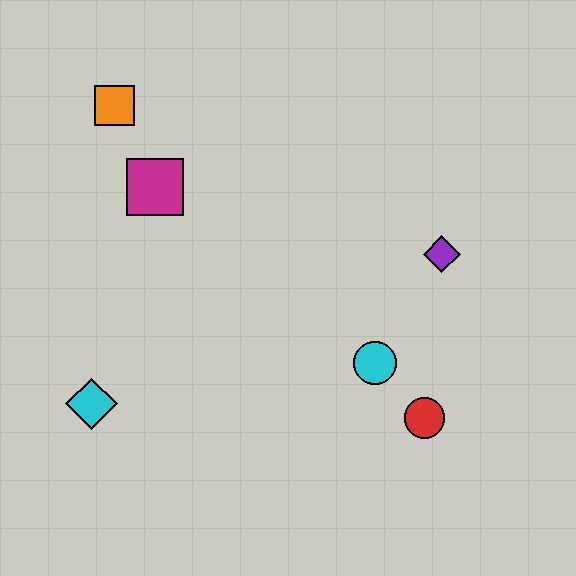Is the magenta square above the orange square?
No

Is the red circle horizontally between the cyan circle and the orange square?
No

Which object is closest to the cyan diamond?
The magenta square is closest to the cyan diamond.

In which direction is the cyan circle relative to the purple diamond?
The cyan circle is below the purple diamond.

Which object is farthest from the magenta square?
The red circle is farthest from the magenta square.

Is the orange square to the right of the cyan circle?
No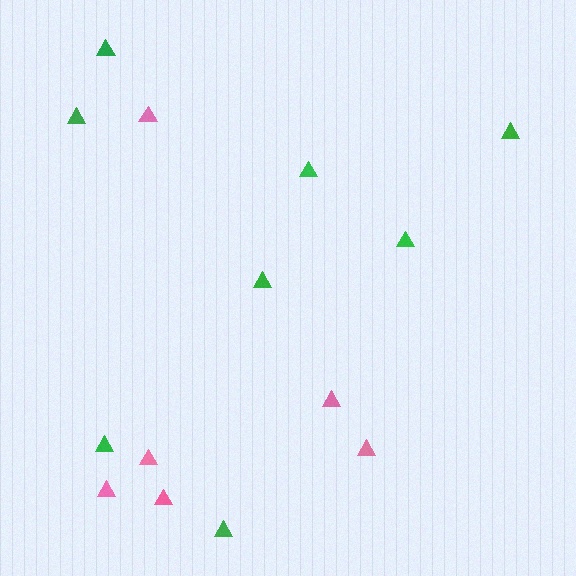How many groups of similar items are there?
There are 2 groups: one group of pink triangles (6) and one group of green triangles (8).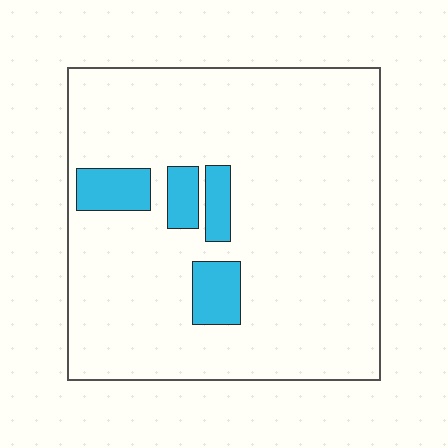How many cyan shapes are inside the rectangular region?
4.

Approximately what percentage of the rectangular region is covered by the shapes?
Approximately 10%.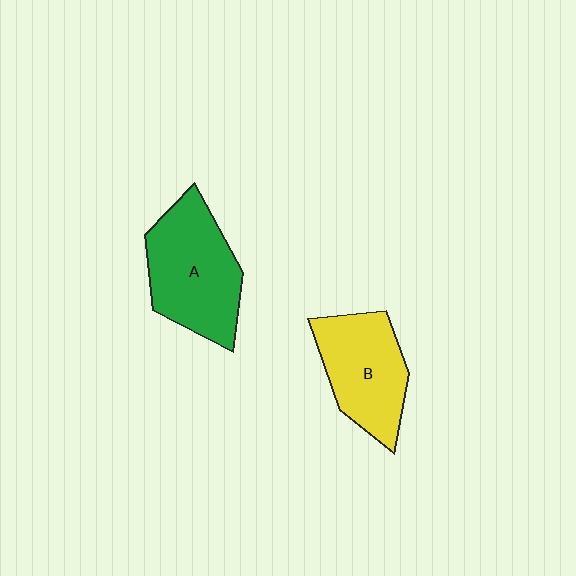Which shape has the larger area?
Shape A (green).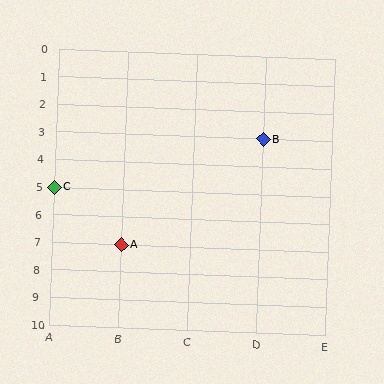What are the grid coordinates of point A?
Point A is at grid coordinates (B, 7).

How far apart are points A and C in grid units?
Points A and C are 1 column and 2 rows apart (about 2.2 grid units diagonally).